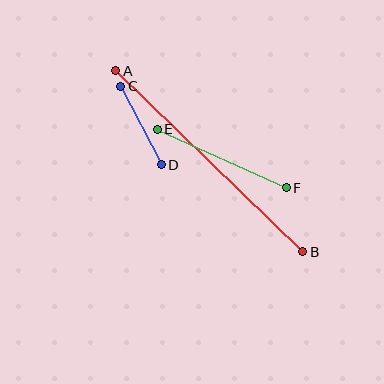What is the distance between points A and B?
The distance is approximately 260 pixels.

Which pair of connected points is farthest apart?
Points A and B are farthest apart.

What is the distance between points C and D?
The distance is approximately 89 pixels.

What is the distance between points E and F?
The distance is approximately 142 pixels.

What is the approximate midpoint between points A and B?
The midpoint is at approximately (209, 161) pixels.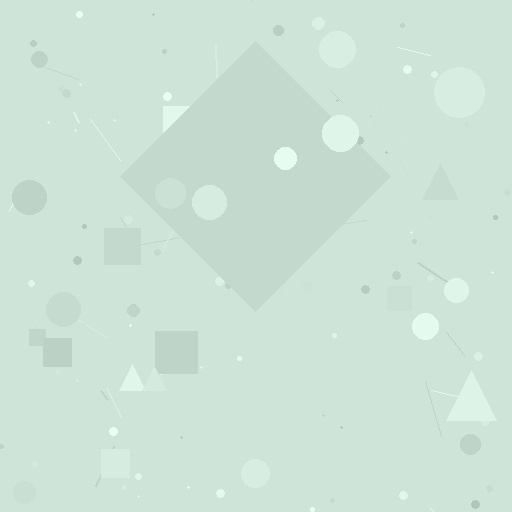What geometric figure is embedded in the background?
A diamond is embedded in the background.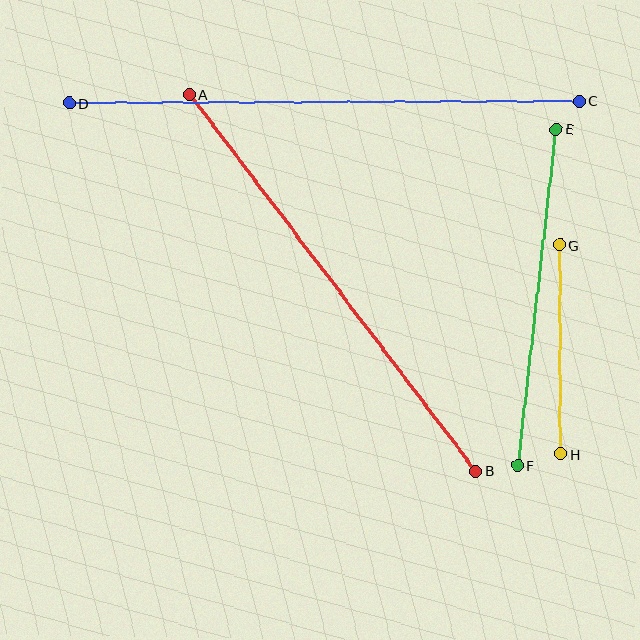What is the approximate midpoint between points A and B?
The midpoint is at approximately (333, 283) pixels.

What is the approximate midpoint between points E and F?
The midpoint is at approximately (537, 297) pixels.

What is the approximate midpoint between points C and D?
The midpoint is at approximately (324, 102) pixels.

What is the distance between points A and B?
The distance is approximately 474 pixels.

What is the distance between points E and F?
The distance is approximately 338 pixels.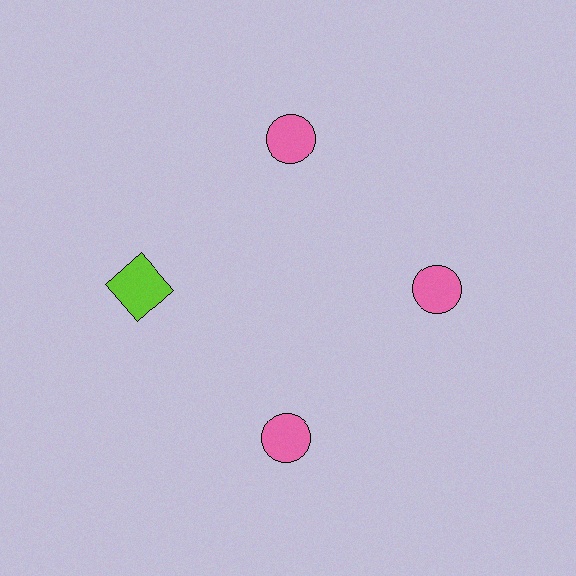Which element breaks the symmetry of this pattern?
The lime square at roughly the 9 o'clock position breaks the symmetry. All other shapes are pink circles.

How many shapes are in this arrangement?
There are 4 shapes arranged in a ring pattern.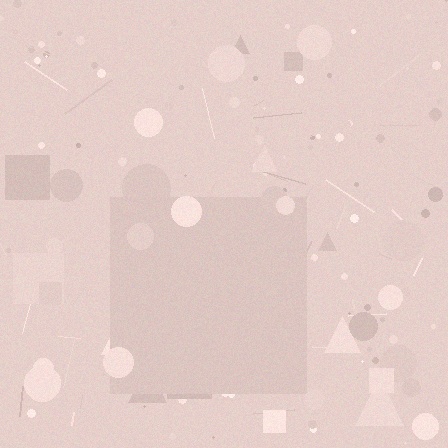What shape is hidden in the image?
A square is hidden in the image.